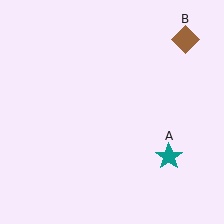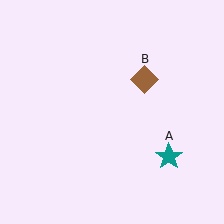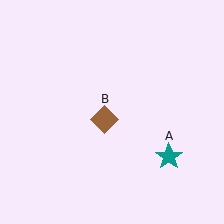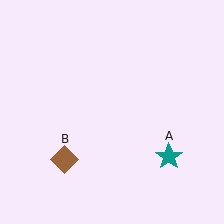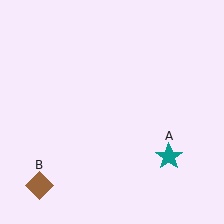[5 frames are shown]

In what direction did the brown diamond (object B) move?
The brown diamond (object B) moved down and to the left.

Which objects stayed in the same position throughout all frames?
Teal star (object A) remained stationary.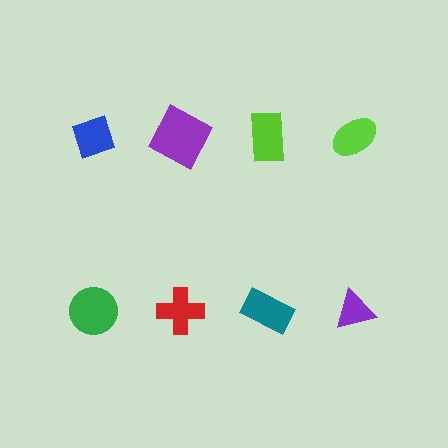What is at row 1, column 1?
A blue diamond.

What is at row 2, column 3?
A teal rectangle.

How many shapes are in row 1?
4 shapes.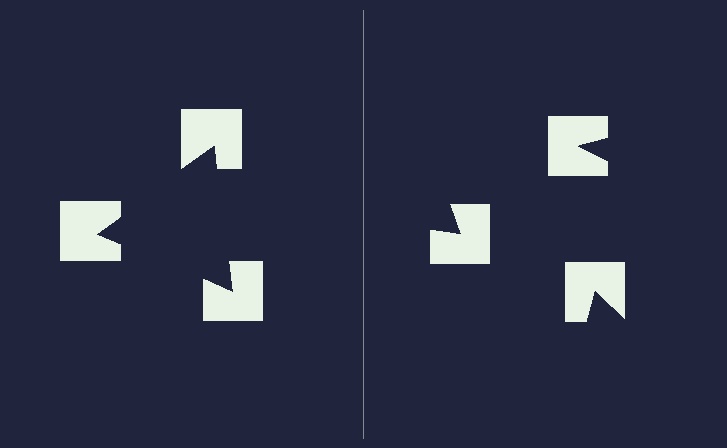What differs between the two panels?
The notched squares are positioned identically on both sides; only the wedge orientations differ. On the left they align to a triangle; on the right they are misaligned.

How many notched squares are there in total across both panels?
6 — 3 on each side.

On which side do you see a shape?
An illusory triangle appears on the left side. On the right side the wedge cuts are rotated, so no coherent shape forms.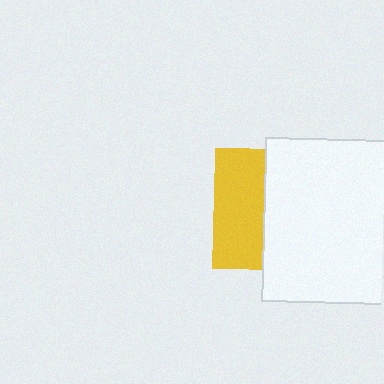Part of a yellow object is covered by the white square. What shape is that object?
It is a square.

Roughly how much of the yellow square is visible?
A small part of it is visible (roughly 42%).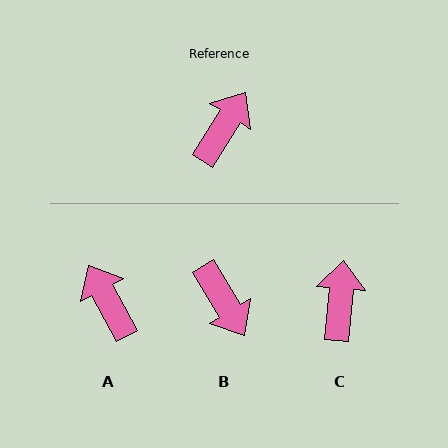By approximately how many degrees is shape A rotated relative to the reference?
Approximately 60 degrees counter-clockwise.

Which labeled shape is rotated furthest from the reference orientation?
B, about 117 degrees away.